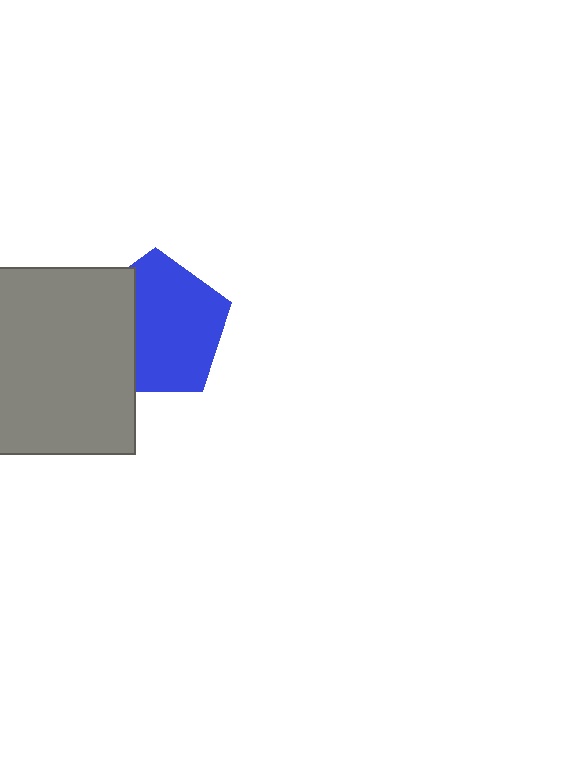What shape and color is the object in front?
The object in front is a gray square.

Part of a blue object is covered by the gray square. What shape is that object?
It is a pentagon.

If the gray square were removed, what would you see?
You would see the complete blue pentagon.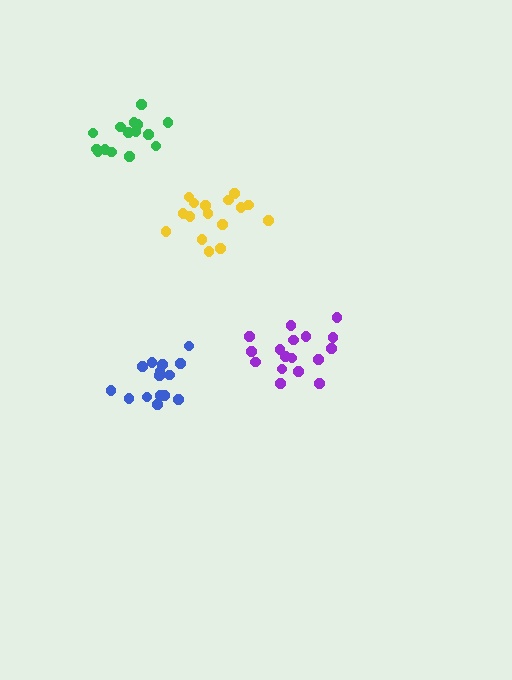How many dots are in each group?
Group 1: 15 dots, Group 2: 16 dots, Group 3: 17 dots, Group 4: 15 dots (63 total).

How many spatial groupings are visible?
There are 4 spatial groupings.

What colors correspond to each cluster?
The clusters are colored: green, yellow, purple, blue.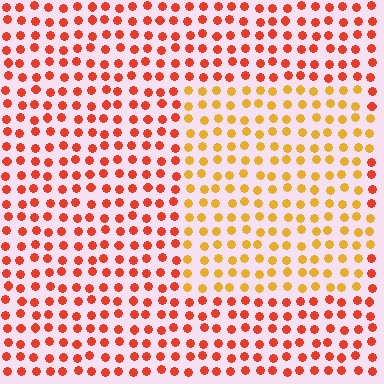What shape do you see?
I see a rectangle.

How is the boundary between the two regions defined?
The boundary is defined purely by a slight shift in hue (about 37 degrees). Spacing, size, and orientation are identical on both sides.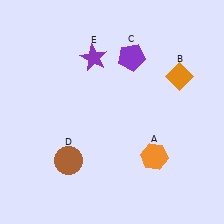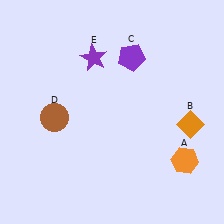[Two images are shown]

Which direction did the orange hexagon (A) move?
The orange hexagon (A) moved right.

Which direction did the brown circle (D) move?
The brown circle (D) moved up.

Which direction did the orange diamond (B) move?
The orange diamond (B) moved down.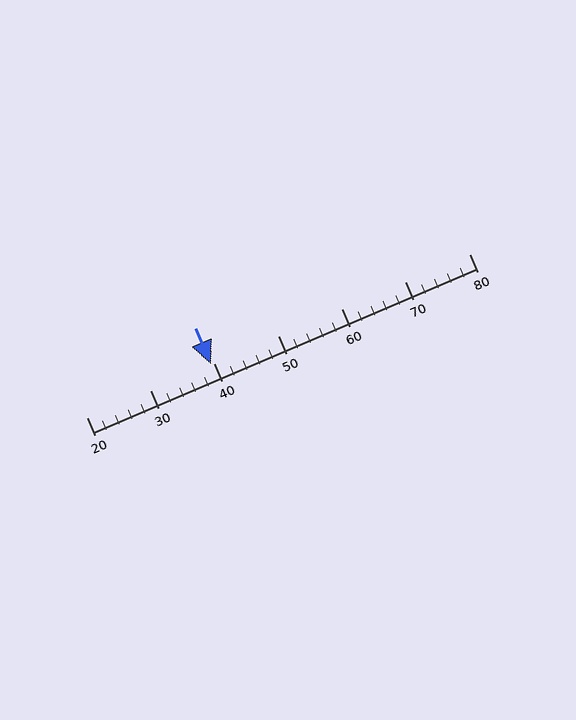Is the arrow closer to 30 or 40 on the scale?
The arrow is closer to 40.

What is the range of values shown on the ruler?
The ruler shows values from 20 to 80.